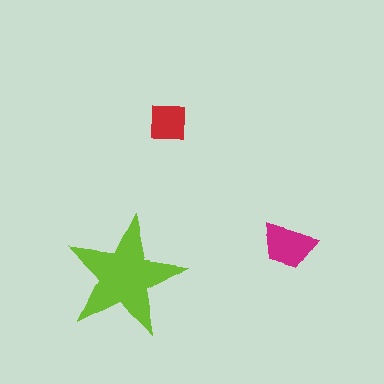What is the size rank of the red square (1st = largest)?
3rd.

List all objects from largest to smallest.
The lime star, the magenta trapezoid, the red square.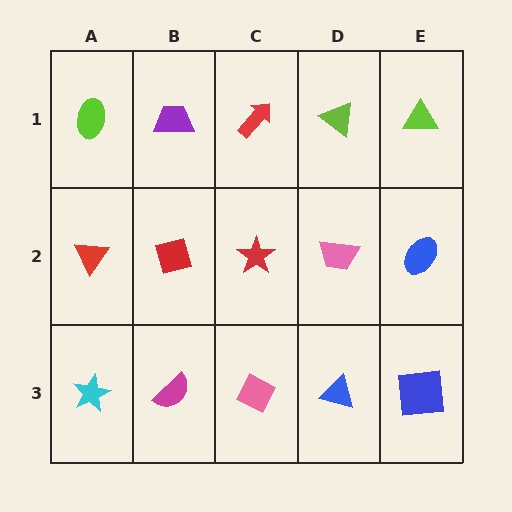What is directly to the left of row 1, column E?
A lime triangle.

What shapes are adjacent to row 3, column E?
A blue ellipse (row 2, column E), a blue triangle (row 3, column D).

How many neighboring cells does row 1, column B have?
3.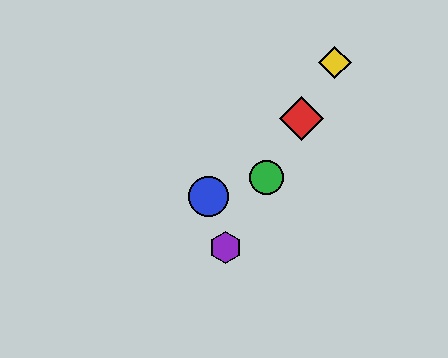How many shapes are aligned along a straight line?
4 shapes (the red diamond, the green circle, the yellow diamond, the purple hexagon) are aligned along a straight line.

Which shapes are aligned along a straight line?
The red diamond, the green circle, the yellow diamond, the purple hexagon are aligned along a straight line.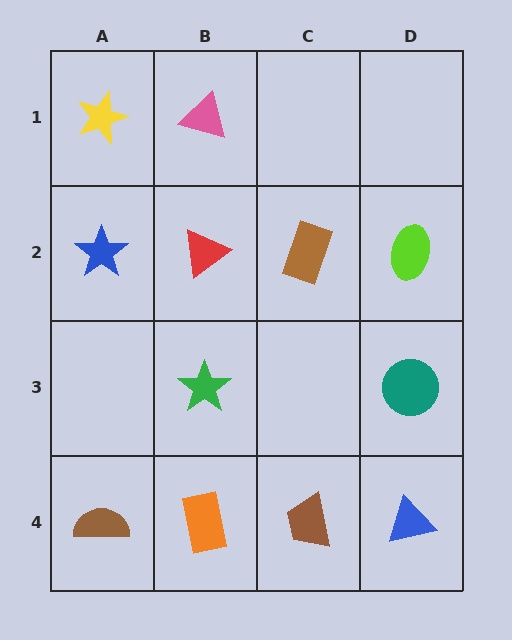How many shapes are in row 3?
2 shapes.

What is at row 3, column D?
A teal circle.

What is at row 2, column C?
A brown rectangle.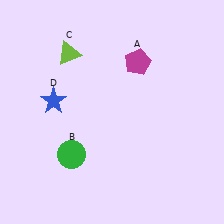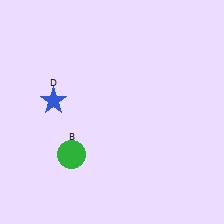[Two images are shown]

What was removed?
The lime triangle (C), the magenta pentagon (A) were removed in Image 2.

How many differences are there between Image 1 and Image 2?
There are 2 differences between the two images.